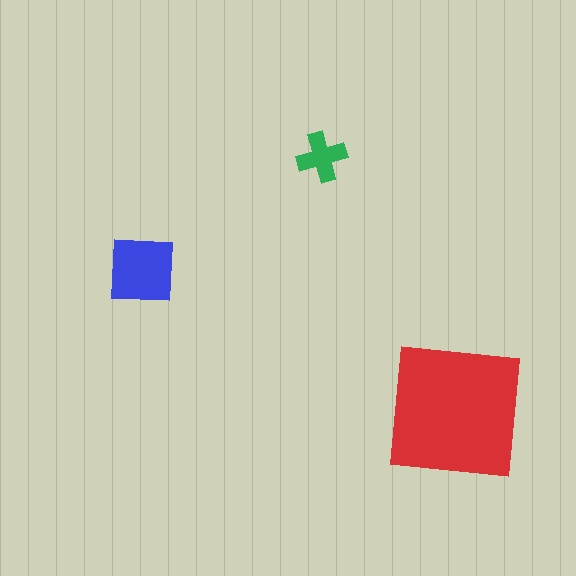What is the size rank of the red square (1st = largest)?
1st.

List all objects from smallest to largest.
The green cross, the blue square, the red square.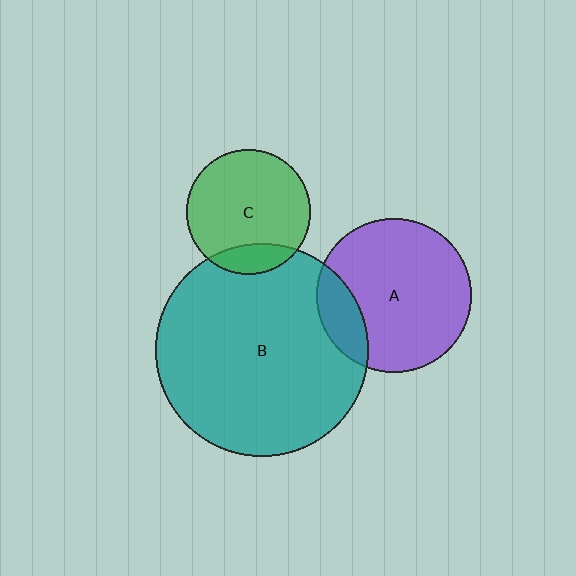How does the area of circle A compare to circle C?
Approximately 1.5 times.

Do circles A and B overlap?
Yes.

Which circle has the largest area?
Circle B (teal).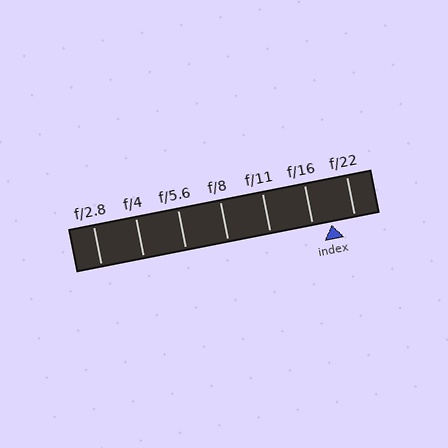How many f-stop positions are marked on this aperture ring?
There are 7 f-stop positions marked.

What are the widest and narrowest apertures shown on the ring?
The widest aperture shown is f/2.8 and the narrowest is f/22.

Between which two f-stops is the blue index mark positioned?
The index mark is between f/16 and f/22.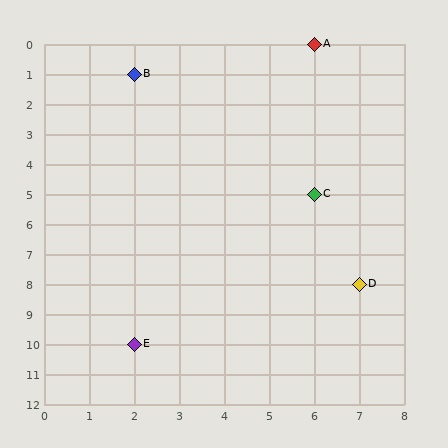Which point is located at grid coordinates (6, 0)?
Point A is at (6, 0).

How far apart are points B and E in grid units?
Points B and E are 9 rows apart.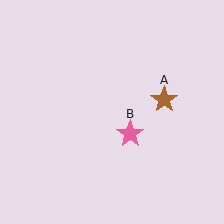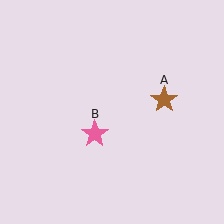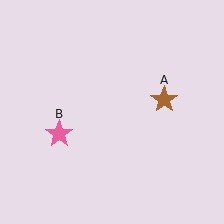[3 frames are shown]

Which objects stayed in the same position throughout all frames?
Brown star (object A) remained stationary.